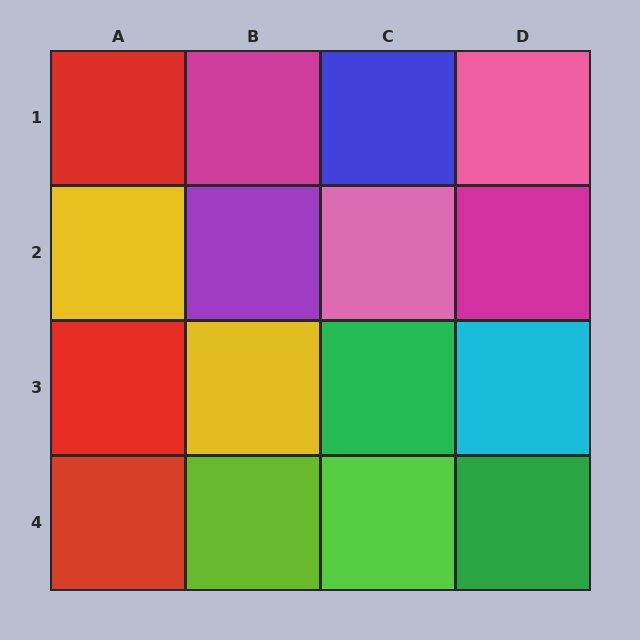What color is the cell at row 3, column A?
Red.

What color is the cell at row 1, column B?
Magenta.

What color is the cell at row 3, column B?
Yellow.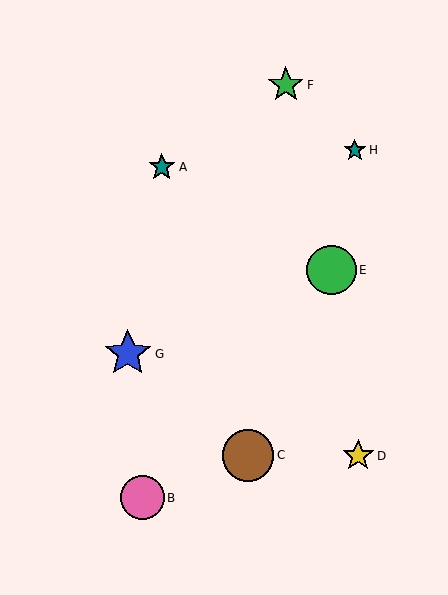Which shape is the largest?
The brown circle (labeled C) is the largest.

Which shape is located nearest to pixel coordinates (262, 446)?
The brown circle (labeled C) at (248, 455) is nearest to that location.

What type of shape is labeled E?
Shape E is a green circle.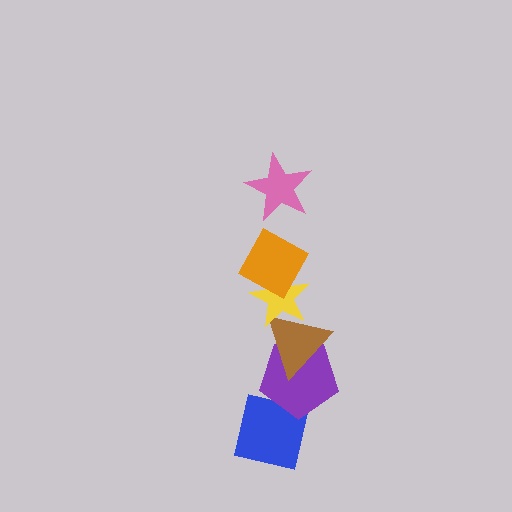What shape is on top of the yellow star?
The orange diamond is on top of the yellow star.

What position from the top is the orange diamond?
The orange diamond is 2nd from the top.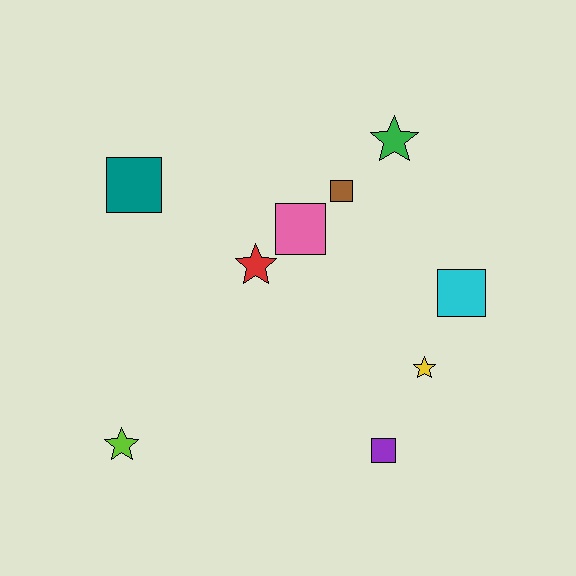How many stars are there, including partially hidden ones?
There are 4 stars.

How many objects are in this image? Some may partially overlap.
There are 9 objects.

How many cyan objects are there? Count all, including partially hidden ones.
There is 1 cyan object.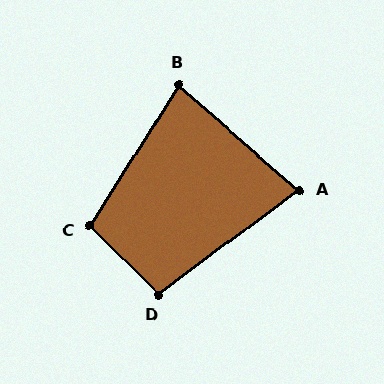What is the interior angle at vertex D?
Approximately 98 degrees (obtuse).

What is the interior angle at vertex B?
Approximately 82 degrees (acute).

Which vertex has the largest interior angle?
C, at approximately 102 degrees.